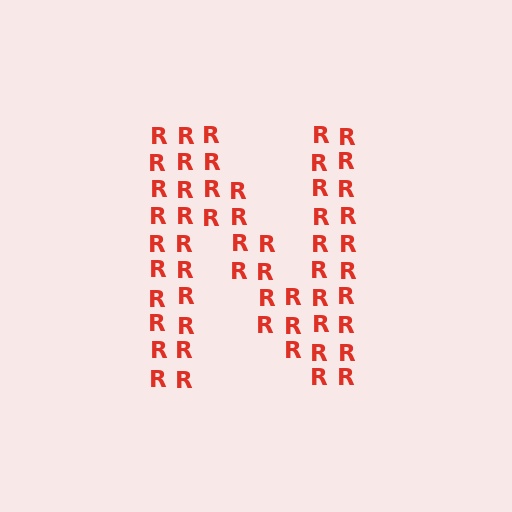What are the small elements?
The small elements are letter R's.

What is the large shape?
The large shape is the letter N.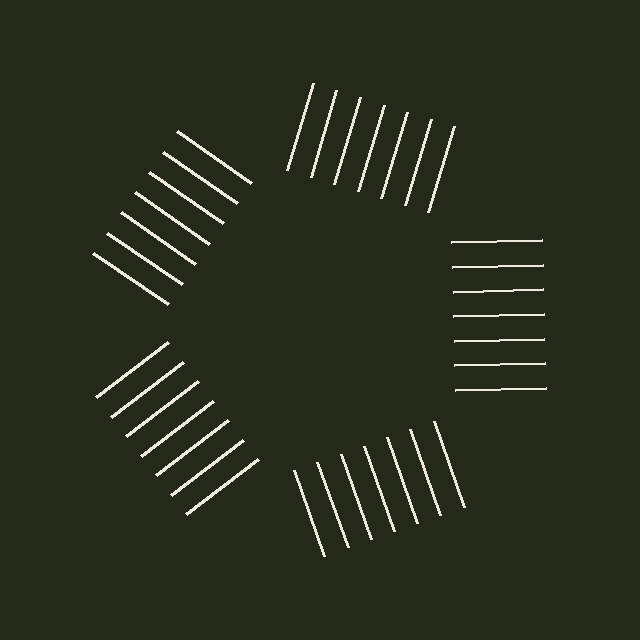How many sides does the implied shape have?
5 sides — the line-ends trace a pentagon.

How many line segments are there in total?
35 — 7 along each of the 5 edges.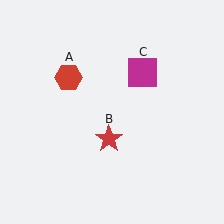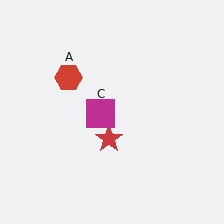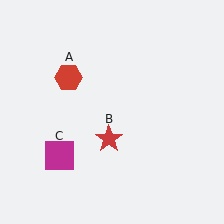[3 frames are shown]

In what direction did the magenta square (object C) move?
The magenta square (object C) moved down and to the left.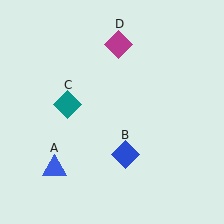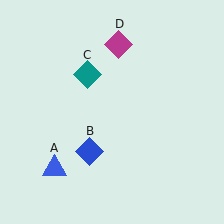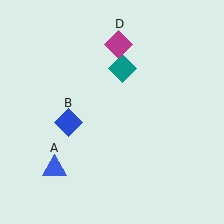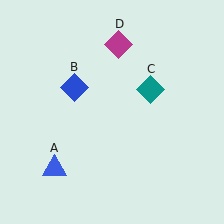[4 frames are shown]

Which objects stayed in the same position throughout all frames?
Blue triangle (object A) and magenta diamond (object D) remained stationary.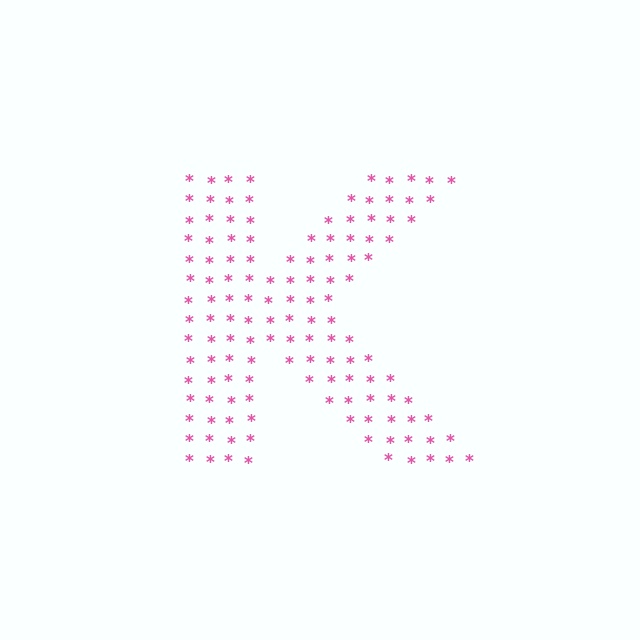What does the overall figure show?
The overall figure shows the letter K.